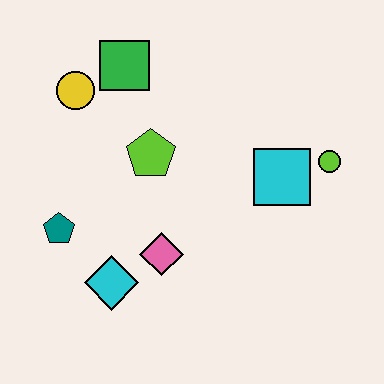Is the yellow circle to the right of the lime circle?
No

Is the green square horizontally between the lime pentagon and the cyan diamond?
Yes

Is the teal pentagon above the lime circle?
No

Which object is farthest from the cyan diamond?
The lime circle is farthest from the cyan diamond.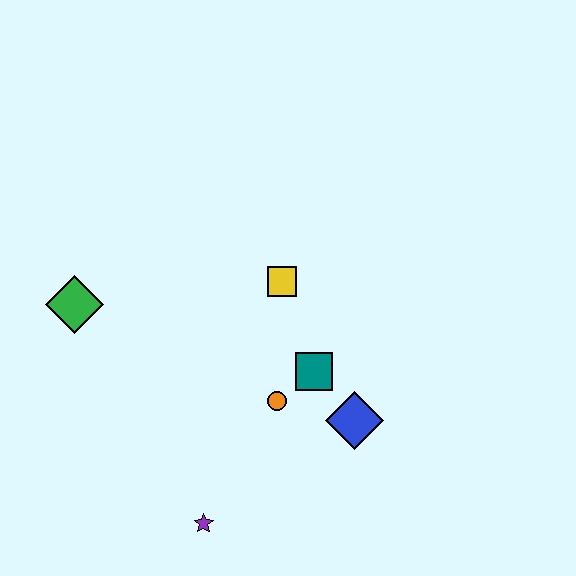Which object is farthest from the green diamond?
The blue diamond is farthest from the green diamond.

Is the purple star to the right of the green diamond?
Yes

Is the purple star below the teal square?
Yes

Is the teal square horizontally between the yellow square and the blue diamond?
Yes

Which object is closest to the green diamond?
The yellow square is closest to the green diamond.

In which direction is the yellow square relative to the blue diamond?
The yellow square is above the blue diamond.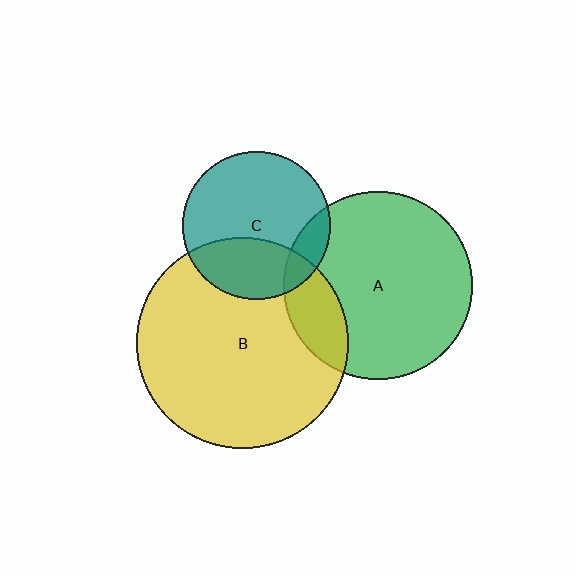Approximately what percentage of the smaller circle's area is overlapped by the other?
Approximately 20%.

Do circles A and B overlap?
Yes.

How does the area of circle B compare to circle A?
Approximately 1.3 times.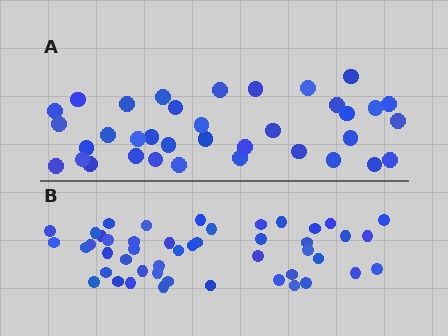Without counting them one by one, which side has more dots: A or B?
Region B (the bottom region) has more dots.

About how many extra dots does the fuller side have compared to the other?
Region B has roughly 12 or so more dots than region A.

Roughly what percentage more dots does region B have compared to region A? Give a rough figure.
About 30% more.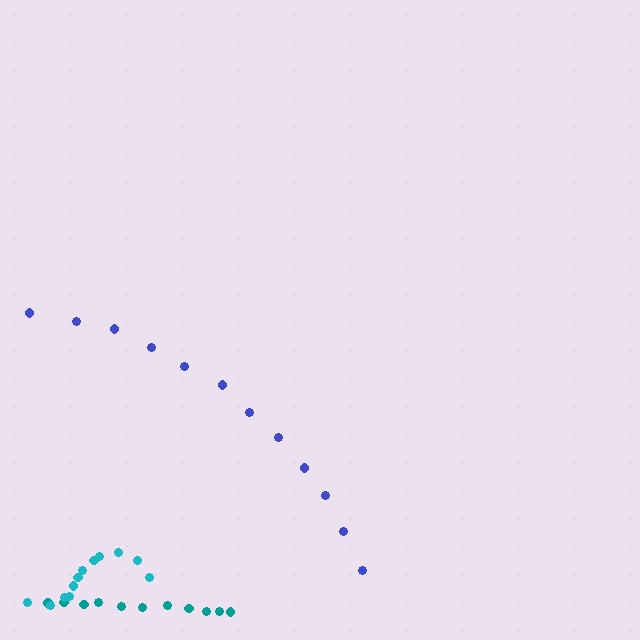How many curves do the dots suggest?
There are 3 distinct paths.